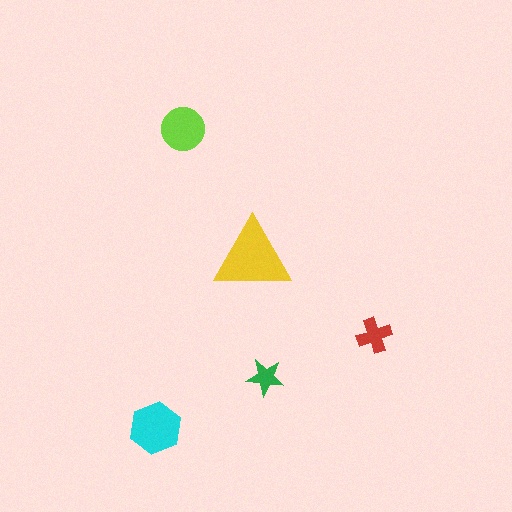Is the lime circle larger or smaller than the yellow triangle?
Smaller.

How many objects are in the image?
There are 5 objects in the image.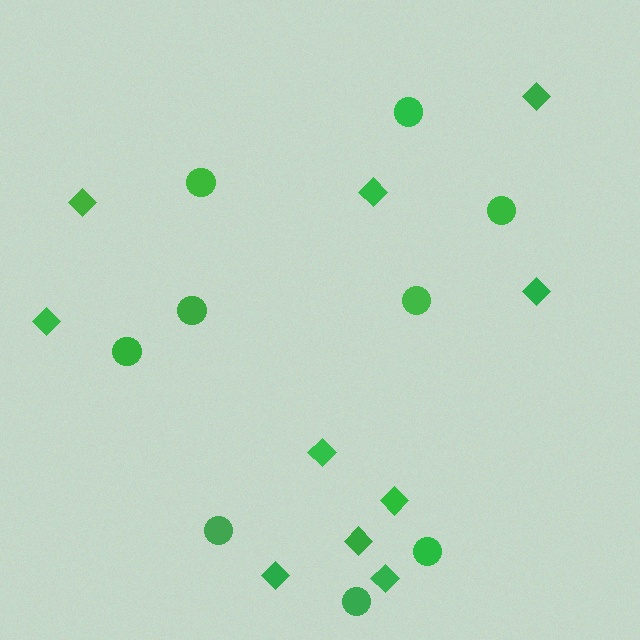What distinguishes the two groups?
There are 2 groups: one group of diamonds (10) and one group of circles (9).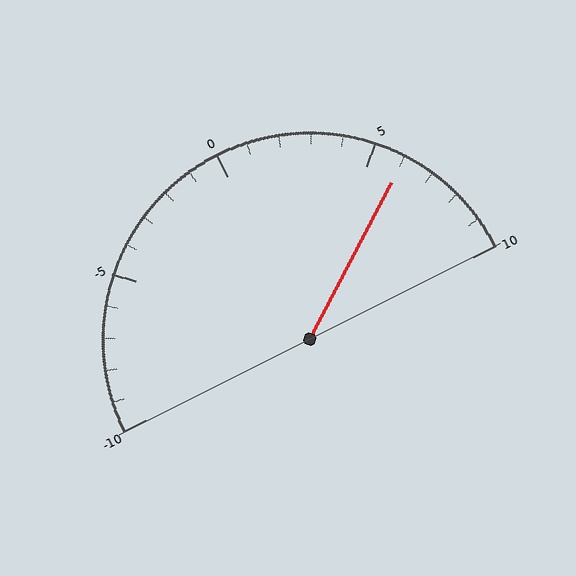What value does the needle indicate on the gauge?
The needle indicates approximately 6.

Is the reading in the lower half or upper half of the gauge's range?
The reading is in the upper half of the range (-10 to 10).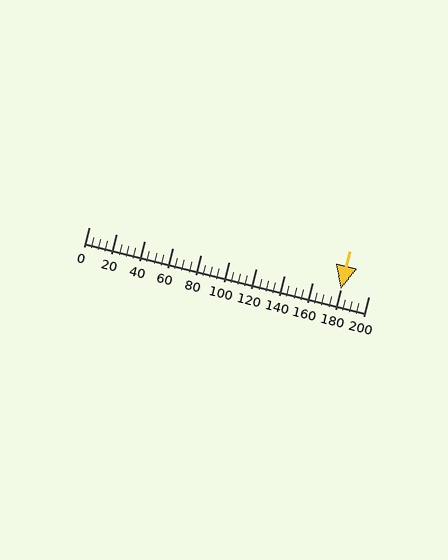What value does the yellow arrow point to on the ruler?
The yellow arrow points to approximately 180.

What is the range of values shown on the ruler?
The ruler shows values from 0 to 200.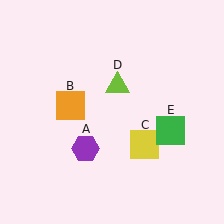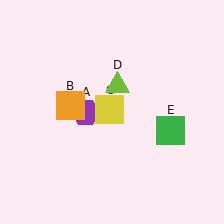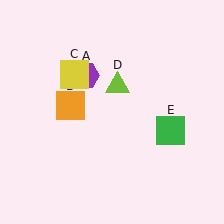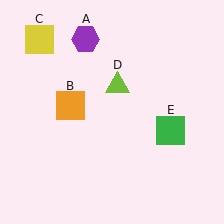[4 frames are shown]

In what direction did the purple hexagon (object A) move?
The purple hexagon (object A) moved up.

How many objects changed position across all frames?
2 objects changed position: purple hexagon (object A), yellow square (object C).